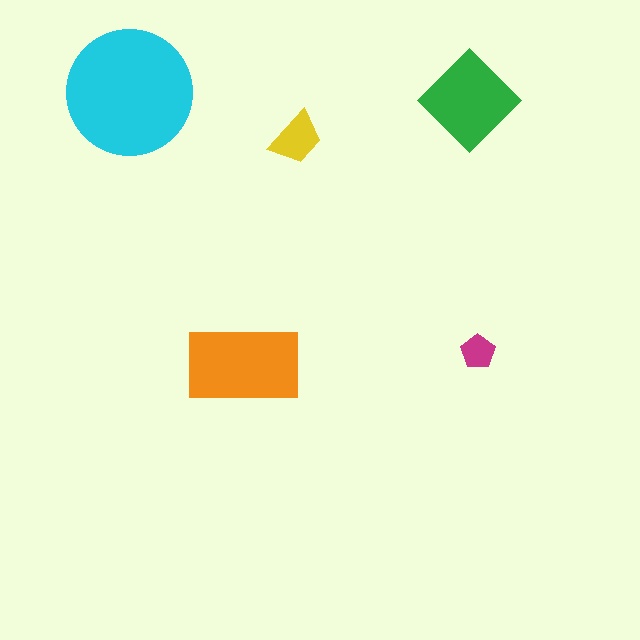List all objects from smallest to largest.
The magenta pentagon, the yellow trapezoid, the green diamond, the orange rectangle, the cyan circle.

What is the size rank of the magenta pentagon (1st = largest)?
5th.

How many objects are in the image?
There are 5 objects in the image.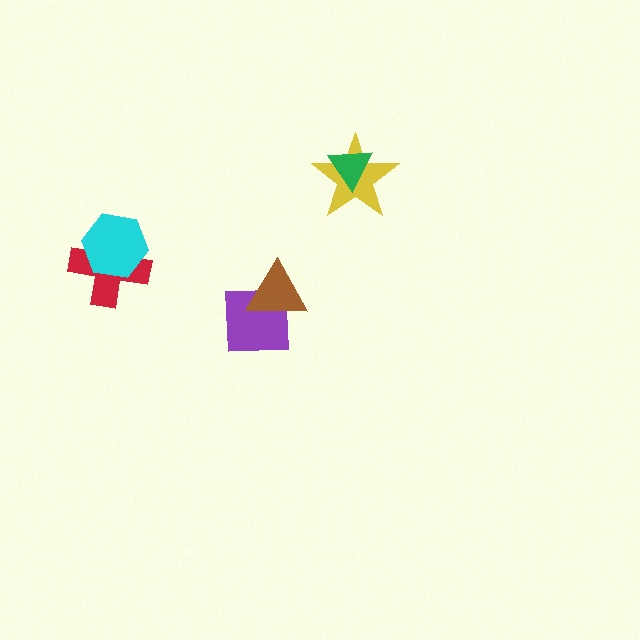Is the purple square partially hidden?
Yes, it is partially covered by another shape.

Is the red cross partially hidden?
Yes, it is partially covered by another shape.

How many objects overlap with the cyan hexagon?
1 object overlaps with the cyan hexagon.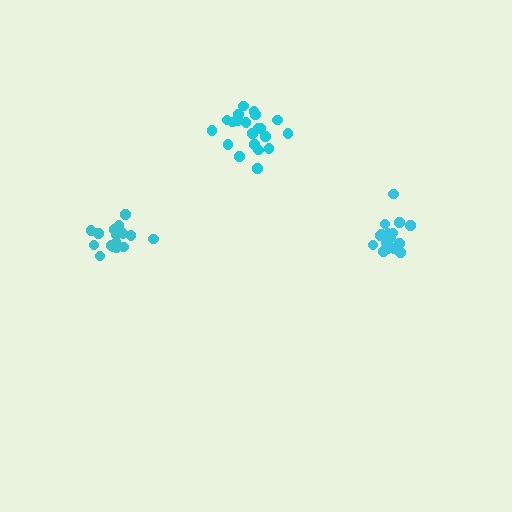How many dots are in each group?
Group 1: 16 dots, Group 2: 21 dots, Group 3: 16 dots (53 total).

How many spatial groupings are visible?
There are 3 spatial groupings.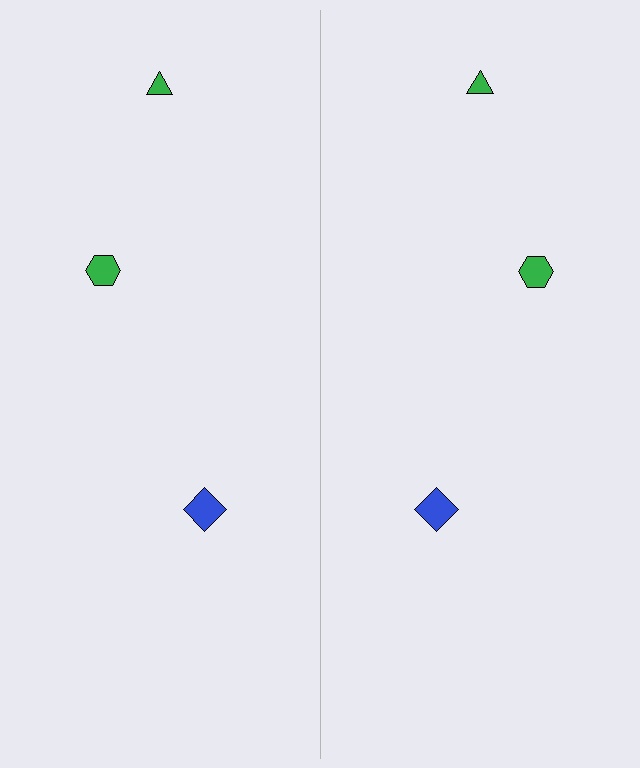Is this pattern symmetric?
Yes, this pattern has bilateral (reflection) symmetry.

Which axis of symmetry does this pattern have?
The pattern has a vertical axis of symmetry running through the center of the image.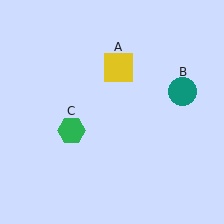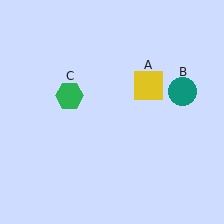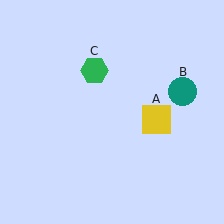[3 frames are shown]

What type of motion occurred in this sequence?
The yellow square (object A), green hexagon (object C) rotated clockwise around the center of the scene.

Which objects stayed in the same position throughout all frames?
Teal circle (object B) remained stationary.